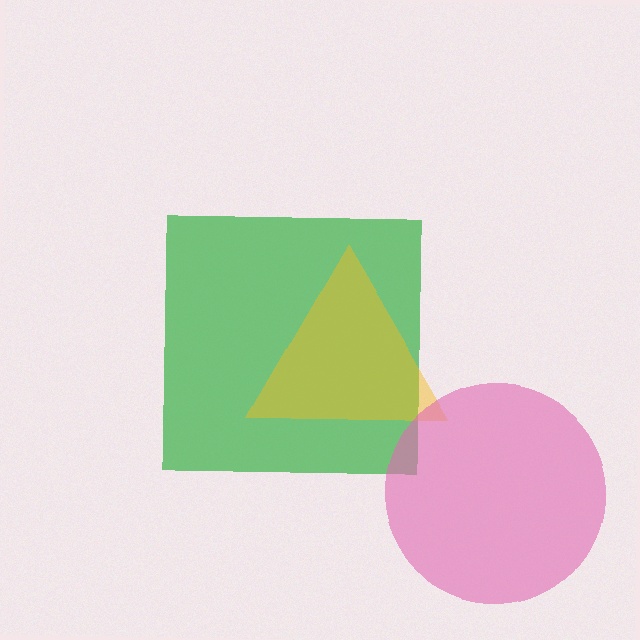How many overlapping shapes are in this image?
There are 3 overlapping shapes in the image.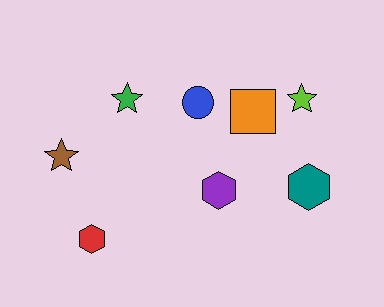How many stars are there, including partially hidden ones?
There are 3 stars.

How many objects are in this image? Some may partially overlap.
There are 8 objects.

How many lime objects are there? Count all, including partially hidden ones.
There is 1 lime object.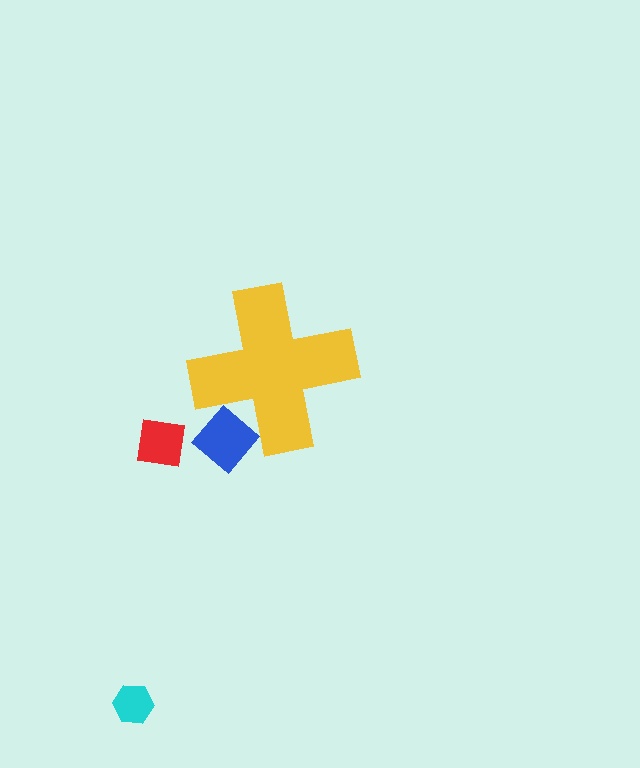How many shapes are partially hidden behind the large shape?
1 shape is partially hidden.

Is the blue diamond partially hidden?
Yes, the blue diamond is partially hidden behind the yellow cross.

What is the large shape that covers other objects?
A yellow cross.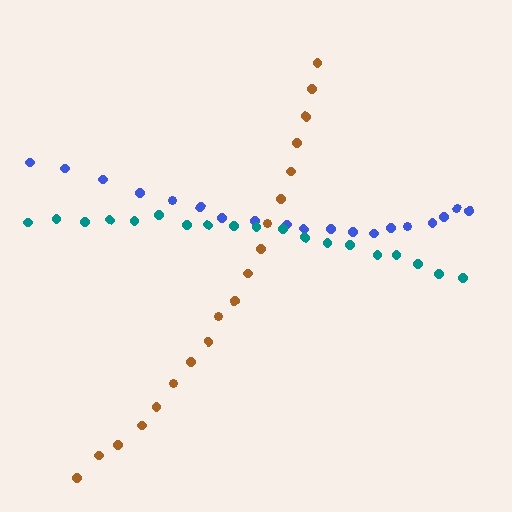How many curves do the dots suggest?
There are 3 distinct paths.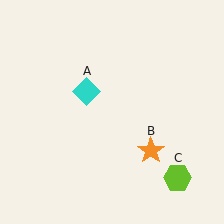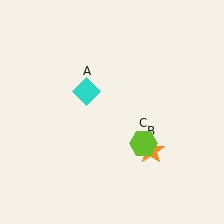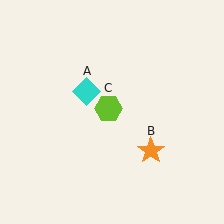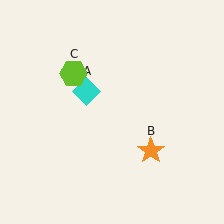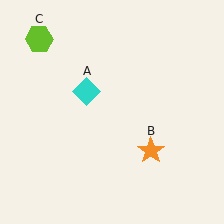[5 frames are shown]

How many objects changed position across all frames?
1 object changed position: lime hexagon (object C).